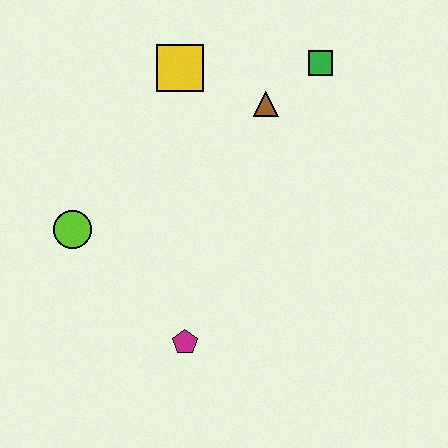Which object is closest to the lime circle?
The magenta pentagon is closest to the lime circle.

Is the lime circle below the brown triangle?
Yes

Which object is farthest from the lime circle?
The green square is farthest from the lime circle.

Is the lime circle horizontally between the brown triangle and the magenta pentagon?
No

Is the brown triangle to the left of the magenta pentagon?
No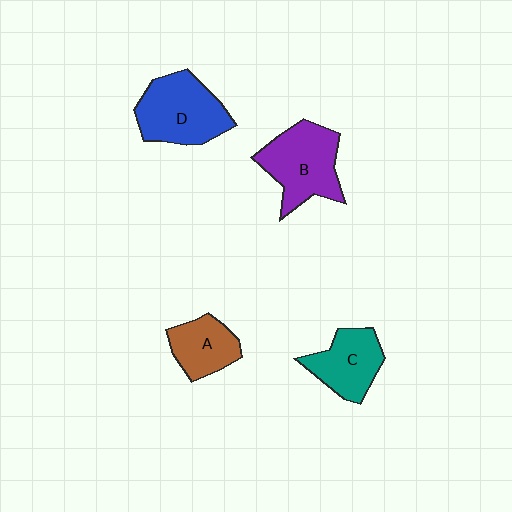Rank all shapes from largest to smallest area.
From largest to smallest: D (blue), B (purple), C (teal), A (brown).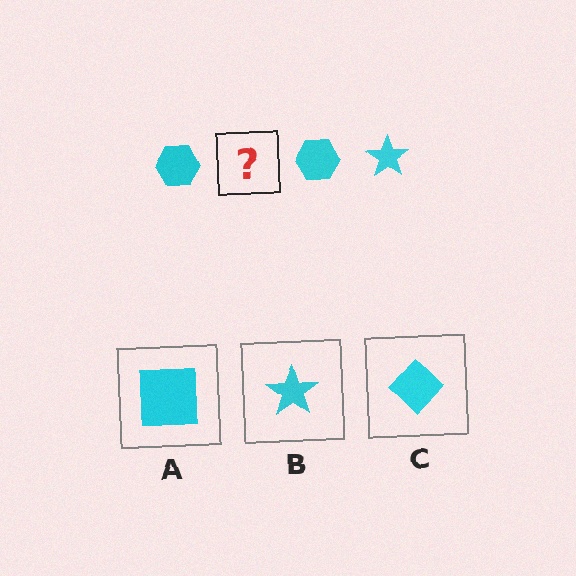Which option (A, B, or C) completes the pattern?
B.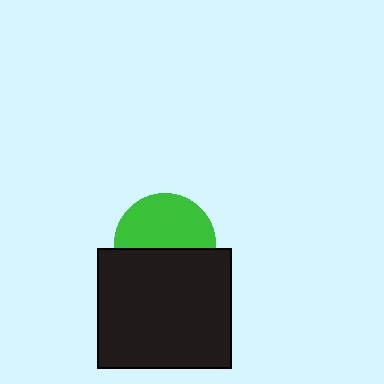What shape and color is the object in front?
The object in front is a black rectangle.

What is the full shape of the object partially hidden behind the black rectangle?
The partially hidden object is a green circle.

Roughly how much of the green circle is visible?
About half of it is visible (roughly 54%).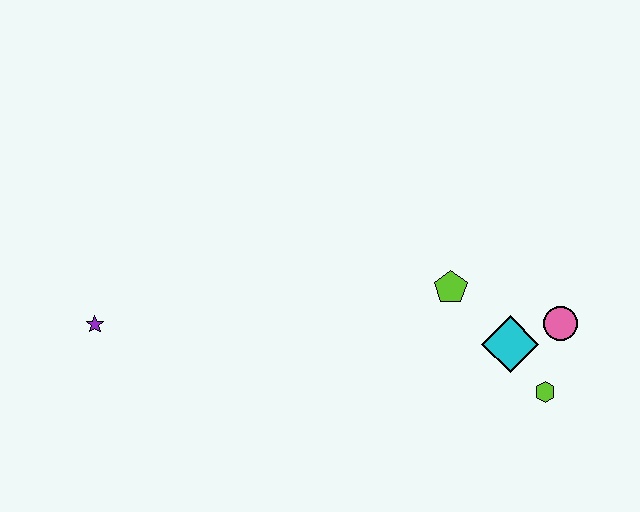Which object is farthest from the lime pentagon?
The purple star is farthest from the lime pentagon.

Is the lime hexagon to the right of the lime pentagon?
Yes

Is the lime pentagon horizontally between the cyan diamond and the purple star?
Yes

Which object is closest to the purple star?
The lime pentagon is closest to the purple star.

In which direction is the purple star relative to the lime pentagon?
The purple star is to the left of the lime pentagon.